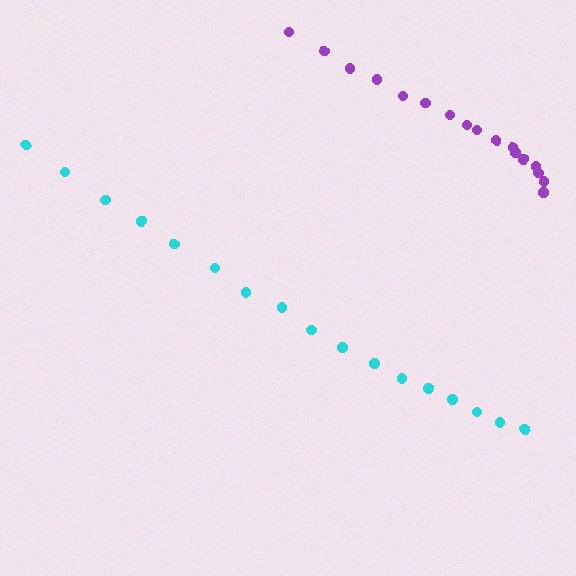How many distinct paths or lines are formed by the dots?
There are 2 distinct paths.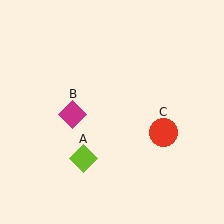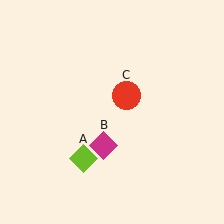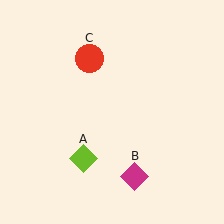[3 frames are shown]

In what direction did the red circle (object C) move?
The red circle (object C) moved up and to the left.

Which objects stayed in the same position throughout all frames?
Lime diamond (object A) remained stationary.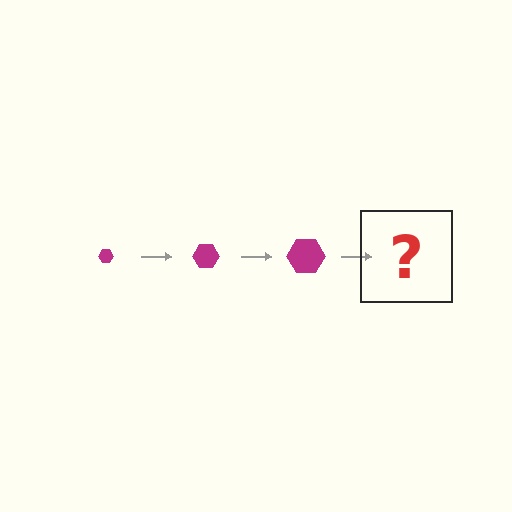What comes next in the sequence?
The next element should be a magenta hexagon, larger than the previous one.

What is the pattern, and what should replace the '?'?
The pattern is that the hexagon gets progressively larger each step. The '?' should be a magenta hexagon, larger than the previous one.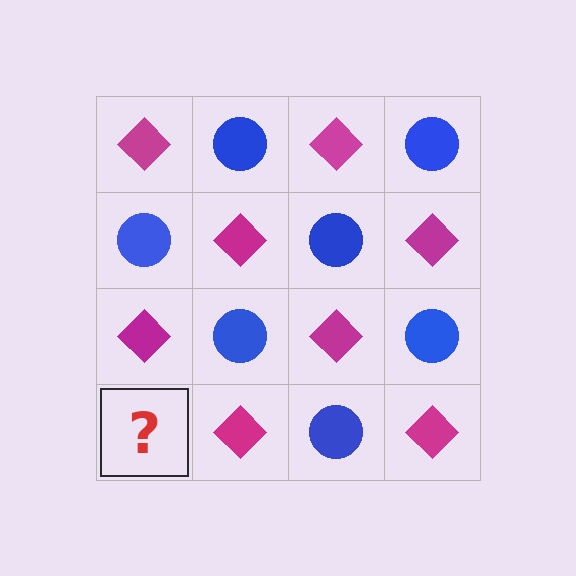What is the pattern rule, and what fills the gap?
The rule is that it alternates magenta diamond and blue circle in a checkerboard pattern. The gap should be filled with a blue circle.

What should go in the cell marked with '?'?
The missing cell should contain a blue circle.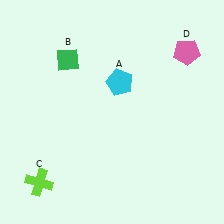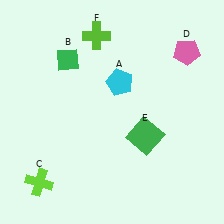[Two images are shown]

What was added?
A green square (E), a lime cross (F) were added in Image 2.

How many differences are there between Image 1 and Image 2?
There are 2 differences between the two images.